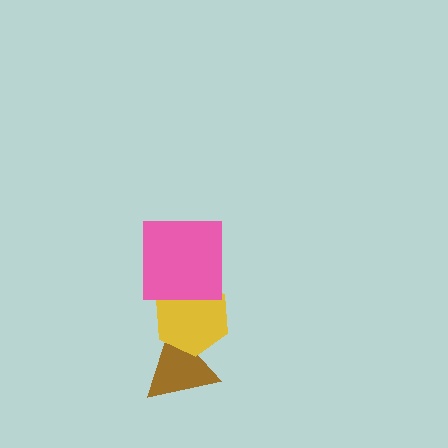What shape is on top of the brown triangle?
The yellow hexagon is on top of the brown triangle.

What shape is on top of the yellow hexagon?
The pink square is on top of the yellow hexagon.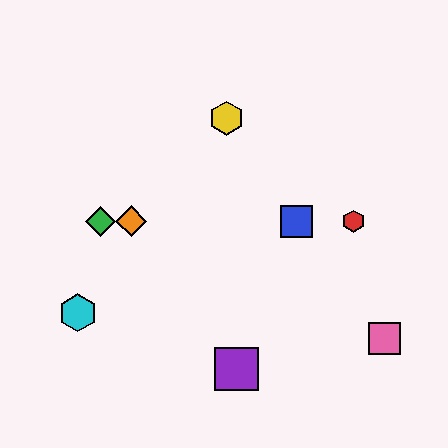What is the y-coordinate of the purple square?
The purple square is at y≈369.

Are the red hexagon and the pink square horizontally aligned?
No, the red hexagon is at y≈221 and the pink square is at y≈339.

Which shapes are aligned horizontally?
The red hexagon, the blue square, the green diamond, the orange diamond are aligned horizontally.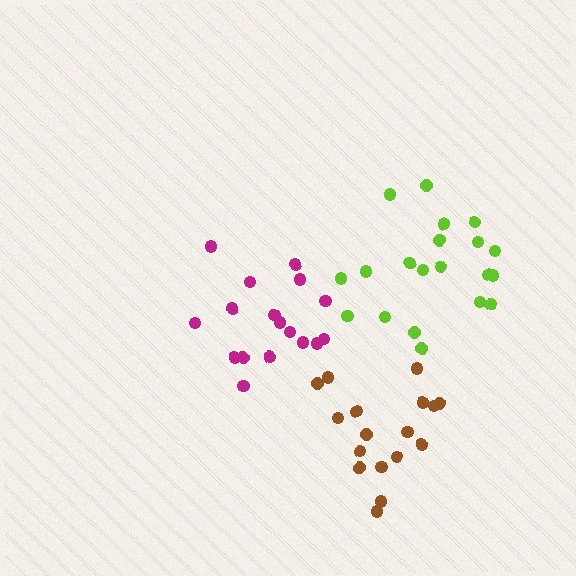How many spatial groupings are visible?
There are 3 spatial groupings.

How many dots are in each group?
Group 1: 20 dots, Group 2: 17 dots, Group 3: 17 dots (54 total).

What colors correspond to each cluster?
The clusters are colored: lime, brown, magenta.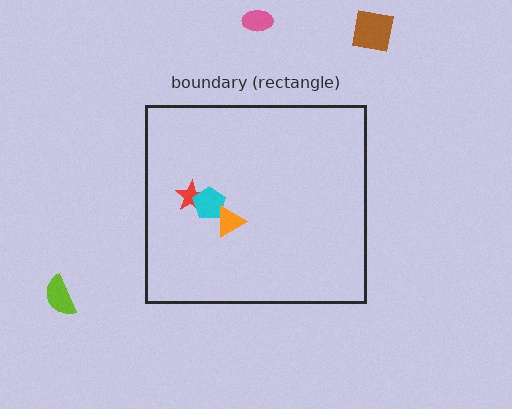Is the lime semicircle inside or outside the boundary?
Outside.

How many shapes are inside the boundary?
3 inside, 3 outside.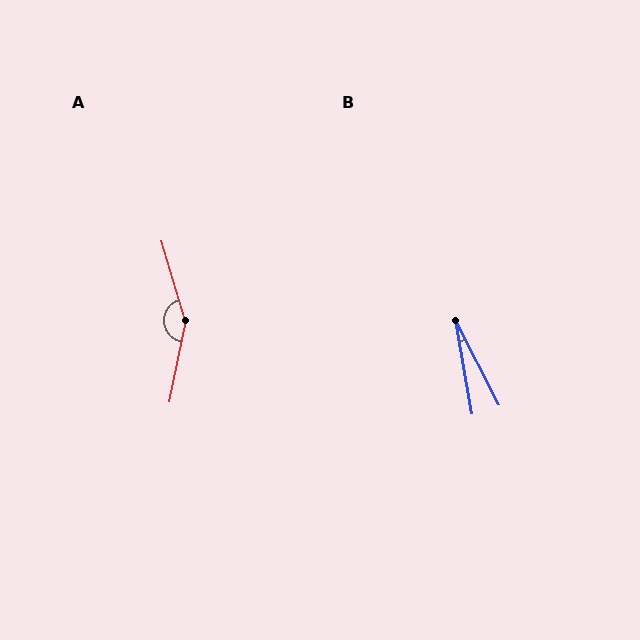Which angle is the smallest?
B, at approximately 17 degrees.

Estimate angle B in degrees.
Approximately 17 degrees.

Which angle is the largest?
A, at approximately 152 degrees.